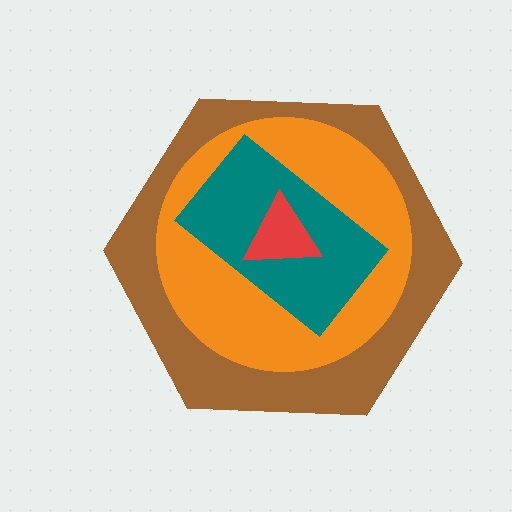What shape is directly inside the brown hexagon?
The orange circle.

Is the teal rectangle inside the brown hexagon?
Yes.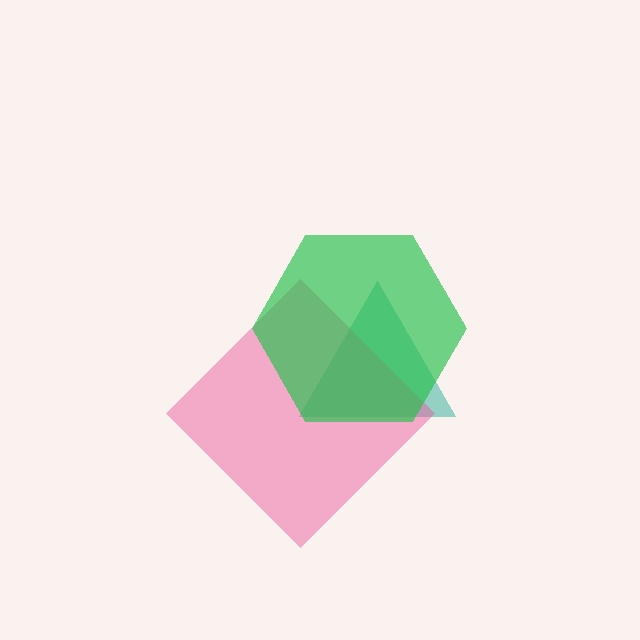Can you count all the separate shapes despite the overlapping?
Yes, there are 3 separate shapes.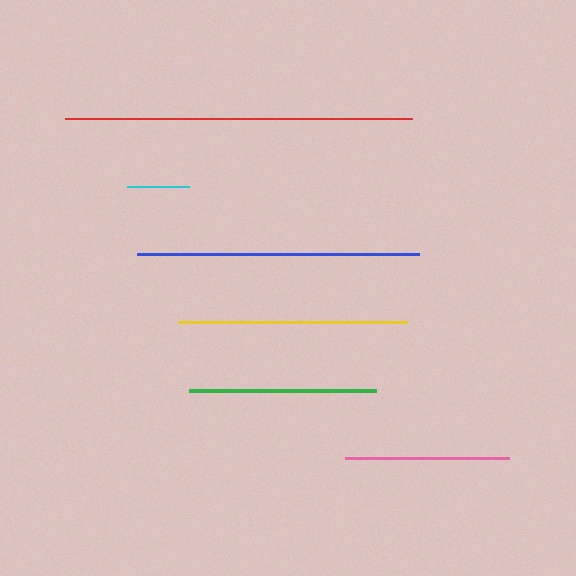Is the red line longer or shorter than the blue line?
The red line is longer than the blue line.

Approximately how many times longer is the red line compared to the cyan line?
The red line is approximately 5.7 times the length of the cyan line.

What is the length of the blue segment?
The blue segment is approximately 281 pixels long.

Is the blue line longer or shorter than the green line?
The blue line is longer than the green line.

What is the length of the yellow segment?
The yellow segment is approximately 229 pixels long.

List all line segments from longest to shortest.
From longest to shortest: red, blue, yellow, green, pink, cyan.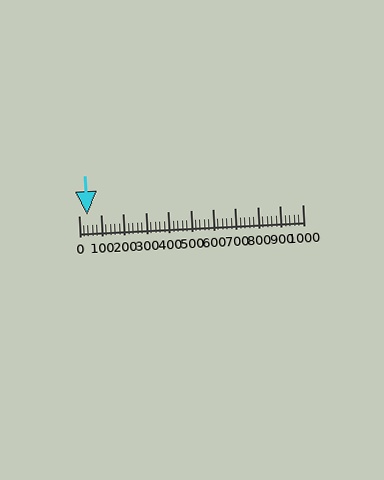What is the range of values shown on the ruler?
The ruler shows values from 0 to 1000.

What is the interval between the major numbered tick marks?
The major tick marks are spaced 100 units apart.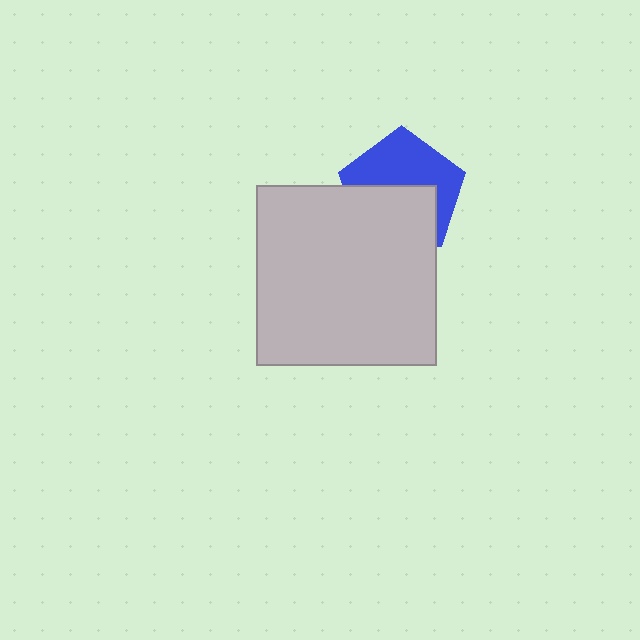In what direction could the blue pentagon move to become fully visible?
The blue pentagon could move up. That would shift it out from behind the light gray square entirely.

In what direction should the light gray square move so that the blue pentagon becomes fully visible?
The light gray square should move down. That is the shortest direction to clear the overlap and leave the blue pentagon fully visible.